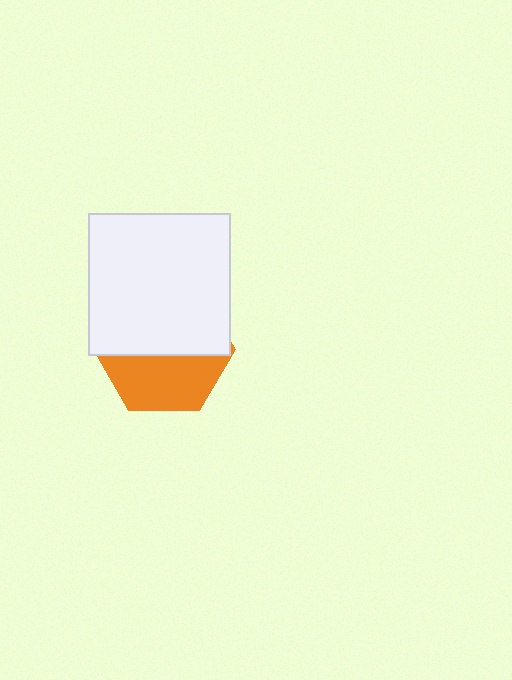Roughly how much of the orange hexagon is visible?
A small part of it is visible (roughly 44%).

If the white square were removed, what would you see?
You would see the complete orange hexagon.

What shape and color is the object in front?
The object in front is a white square.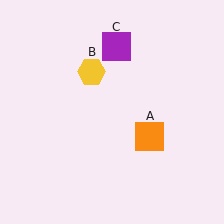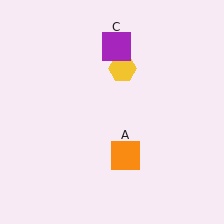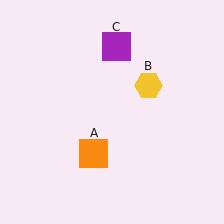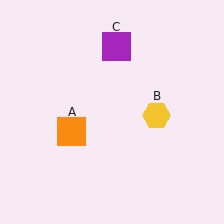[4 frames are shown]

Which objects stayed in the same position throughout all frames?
Purple square (object C) remained stationary.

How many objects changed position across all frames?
2 objects changed position: orange square (object A), yellow hexagon (object B).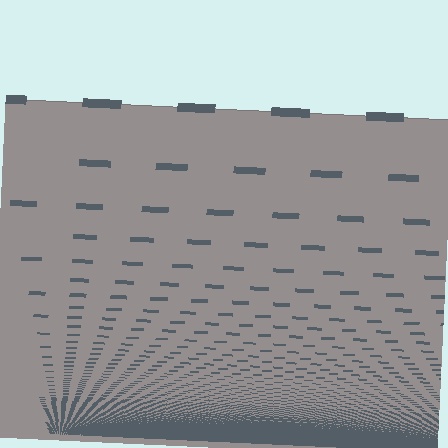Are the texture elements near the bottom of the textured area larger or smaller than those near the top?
Smaller. The gradient is inverted — elements near the bottom are smaller and denser.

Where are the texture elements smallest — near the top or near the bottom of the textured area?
Near the bottom.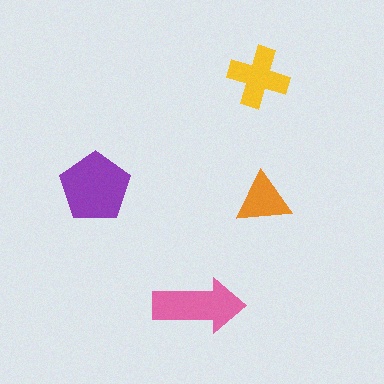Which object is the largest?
The purple pentagon.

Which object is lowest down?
The pink arrow is bottommost.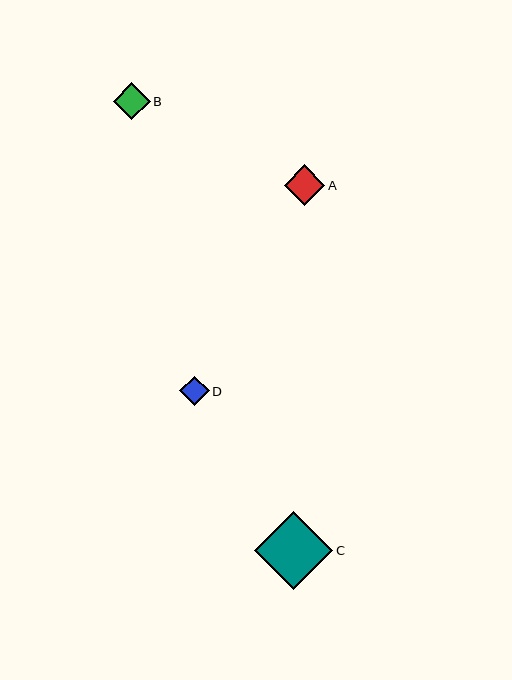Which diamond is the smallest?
Diamond D is the smallest with a size of approximately 30 pixels.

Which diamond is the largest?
Diamond C is the largest with a size of approximately 78 pixels.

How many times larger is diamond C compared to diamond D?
Diamond C is approximately 2.6 times the size of diamond D.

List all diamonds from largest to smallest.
From largest to smallest: C, A, B, D.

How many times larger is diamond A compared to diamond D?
Diamond A is approximately 1.4 times the size of diamond D.